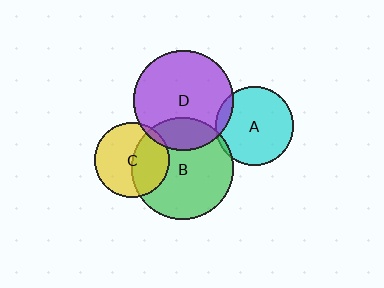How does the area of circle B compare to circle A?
Approximately 1.7 times.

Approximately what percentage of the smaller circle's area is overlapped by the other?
Approximately 10%.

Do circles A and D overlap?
Yes.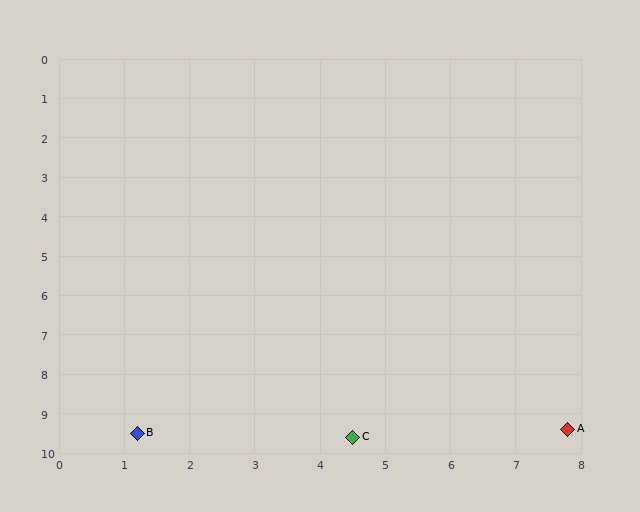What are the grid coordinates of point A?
Point A is at approximately (7.8, 9.4).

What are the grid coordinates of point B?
Point B is at approximately (1.2, 9.5).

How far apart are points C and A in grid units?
Points C and A are about 3.3 grid units apart.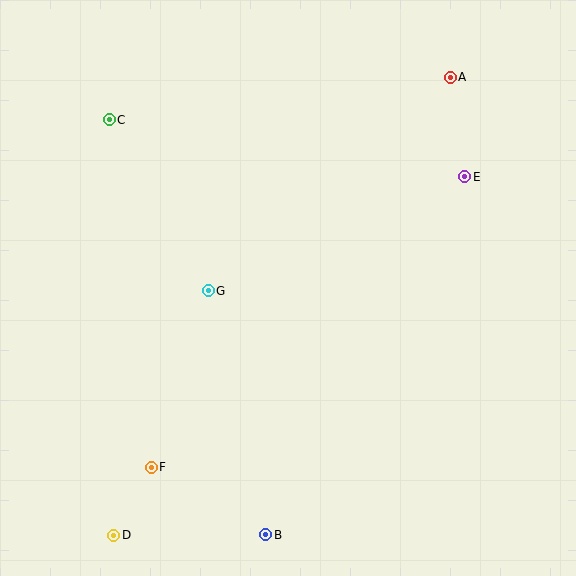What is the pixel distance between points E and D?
The distance between E and D is 502 pixels.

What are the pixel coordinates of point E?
Point E is at (465, 177).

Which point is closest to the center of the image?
Point G at (208, 291) is closest to the center.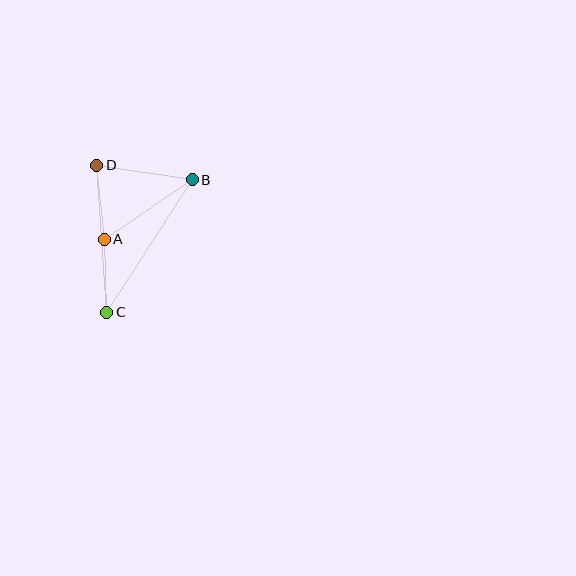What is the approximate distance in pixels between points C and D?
The distance between C and D is approximately 147 pixels.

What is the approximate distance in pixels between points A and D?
The distance between A and D is approximately 74 pixels.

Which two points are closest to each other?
Points A and C are closest to each other.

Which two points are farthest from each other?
Points B and C are farthest from each other.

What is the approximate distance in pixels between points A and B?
The distance between A and B is approximately 106 pixels.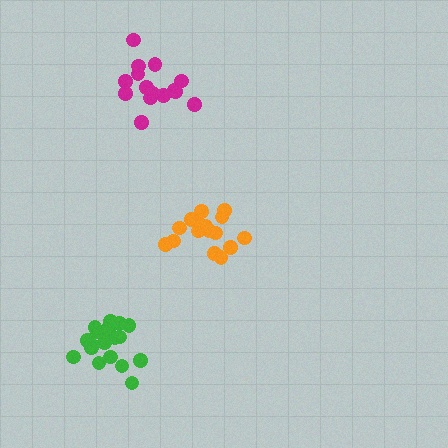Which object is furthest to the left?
The green cluster is leftmost.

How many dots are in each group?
Group 1: 15 dots, Group 2: 20 dots, Group 3: 16 dots (51 total).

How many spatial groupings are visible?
There are 3 spatial groupings.